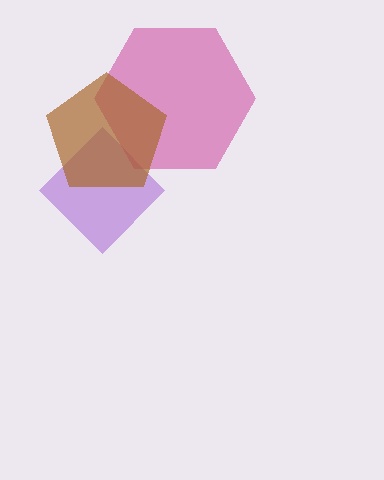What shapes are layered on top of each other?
The layered shapes are: a purple diamond, a magenta hexagon, a brown pentagon.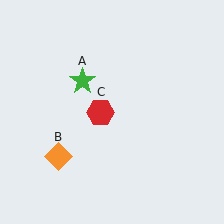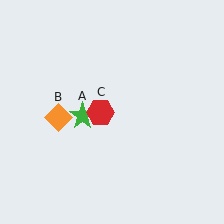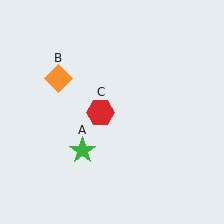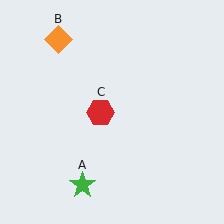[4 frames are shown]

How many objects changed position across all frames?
2 objects changed position: green star (object A), orange diamond (object B).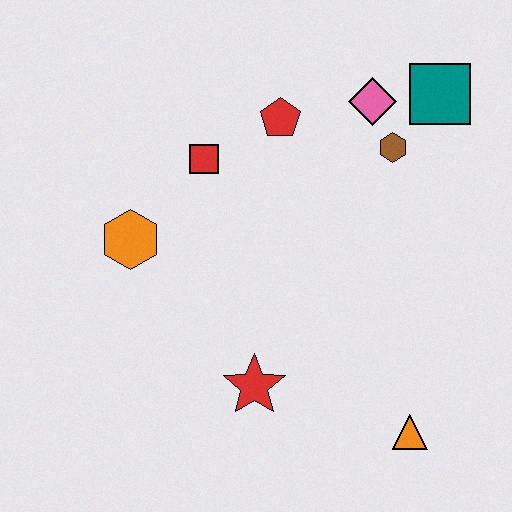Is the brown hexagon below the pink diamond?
Yes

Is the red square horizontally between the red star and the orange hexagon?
Yes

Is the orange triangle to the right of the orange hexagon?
Yes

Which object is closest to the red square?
The red pentagon is closest to the red square.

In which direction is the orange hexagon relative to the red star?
The orange hexagon is above the red star.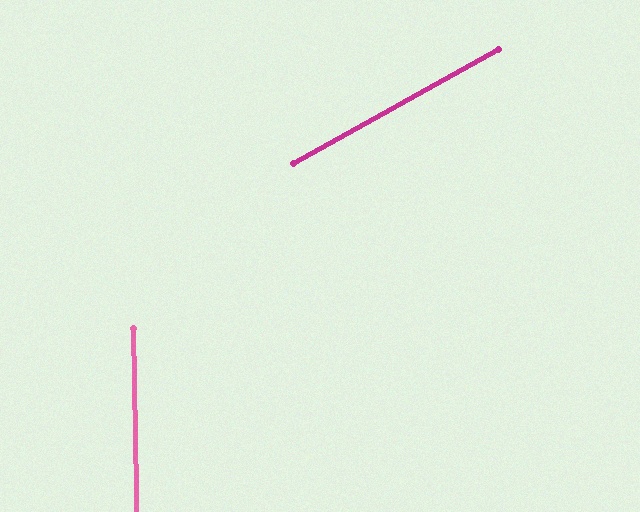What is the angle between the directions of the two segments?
Approximately 62 degrees.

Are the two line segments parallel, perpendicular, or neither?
Neither parallel nor perpendicular — they differ by about 62°.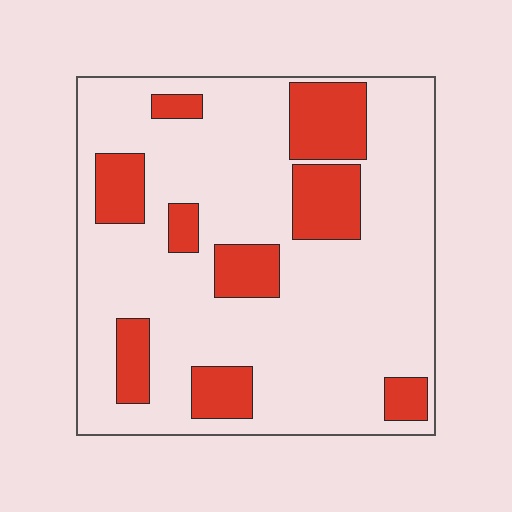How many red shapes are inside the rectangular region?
9.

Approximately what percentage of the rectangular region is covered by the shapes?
Approximately 25%.